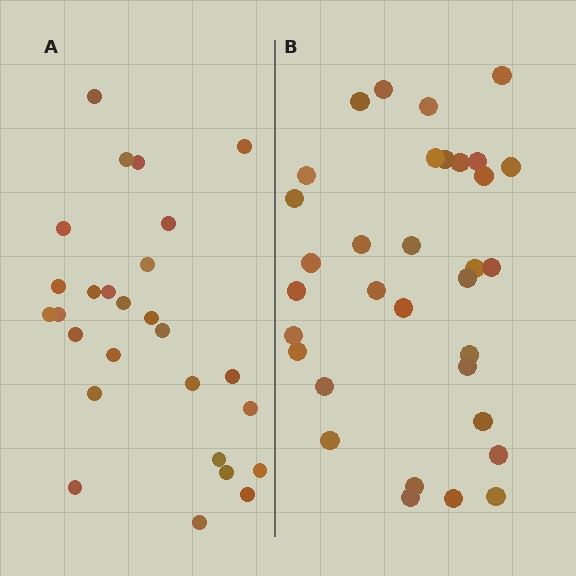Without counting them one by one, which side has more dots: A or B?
Region B (the right region) has more dots.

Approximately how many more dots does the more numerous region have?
Region B has about 6 more dots than region A.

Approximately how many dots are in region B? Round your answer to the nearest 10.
About 30 dots. (The exact count is 33, which rounds to 30.)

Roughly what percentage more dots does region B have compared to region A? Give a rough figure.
About 20% more.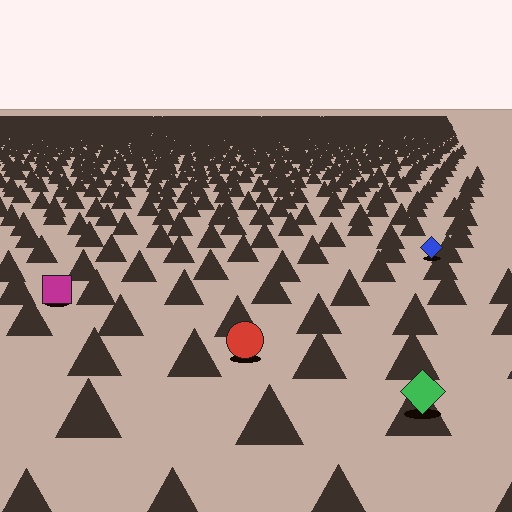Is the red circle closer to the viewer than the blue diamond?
Yes. The red circle is closer — you can tell from the texture gradient: the ground texture is coarser near it.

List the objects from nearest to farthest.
From nearest to farthest: the green diamond, the red circle, the magenta square, the blue diamond.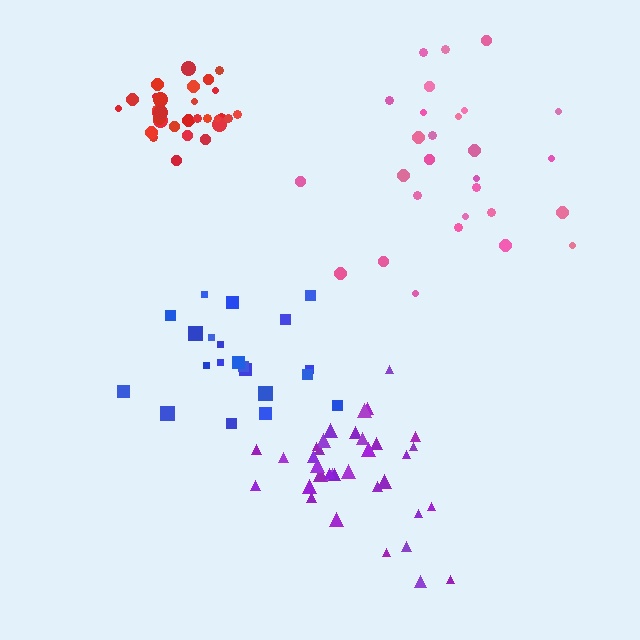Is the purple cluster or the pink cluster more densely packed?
Purple.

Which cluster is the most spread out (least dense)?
Pink.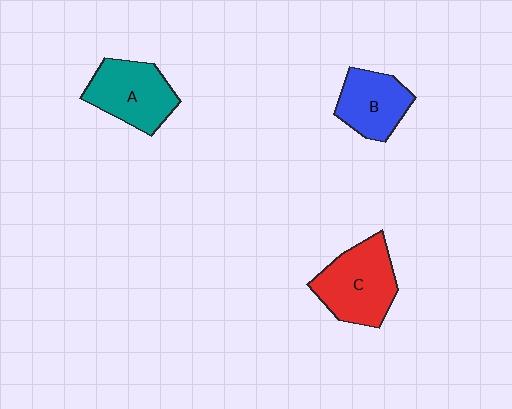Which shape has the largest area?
Shape C (red).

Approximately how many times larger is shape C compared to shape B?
Approximately 1.3 times.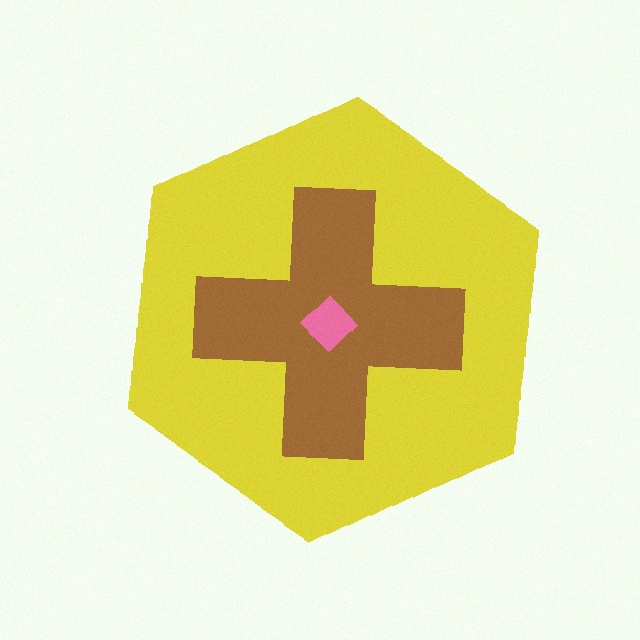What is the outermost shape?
The yellow hexagon.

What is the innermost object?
The pink diamond.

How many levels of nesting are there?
3.